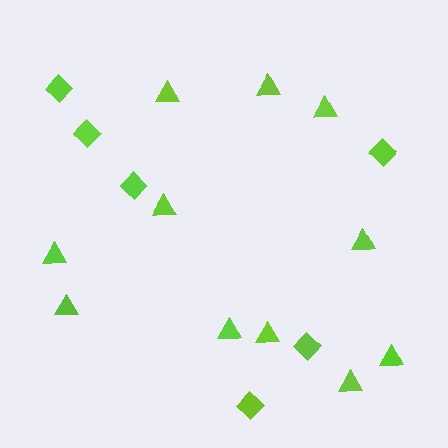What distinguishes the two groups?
There are 2 groups: one group of triangles (11) and one group of diamonds (6).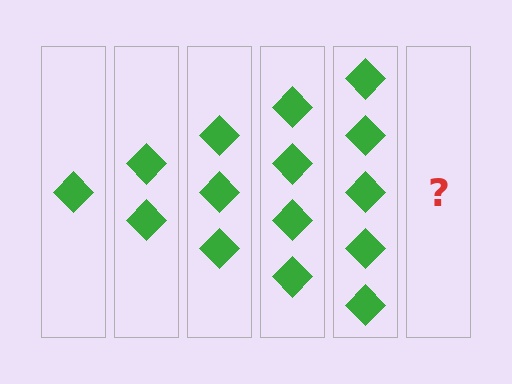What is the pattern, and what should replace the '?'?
The pattern is that each step adds one more diamond. The '?' should be 6 diamonds.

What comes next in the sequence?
The next element should be 6 diamonds.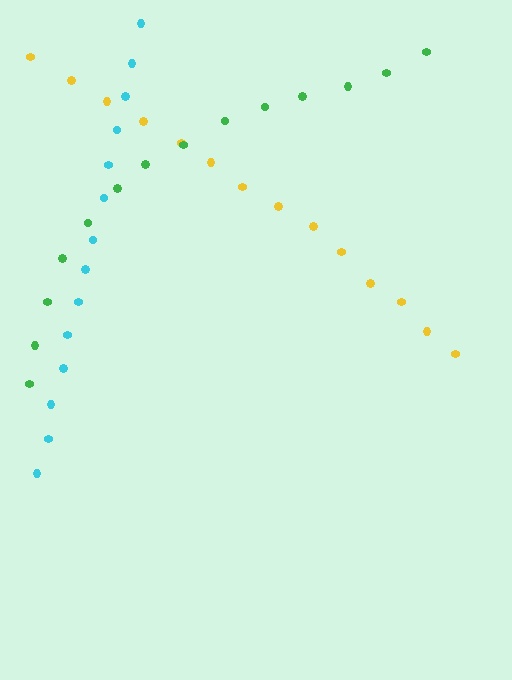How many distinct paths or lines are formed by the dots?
There are 3 distinct paths.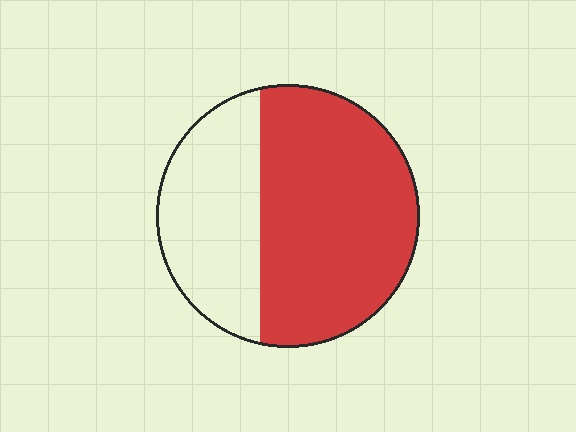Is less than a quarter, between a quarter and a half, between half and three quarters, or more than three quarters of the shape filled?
Between half and three quarters.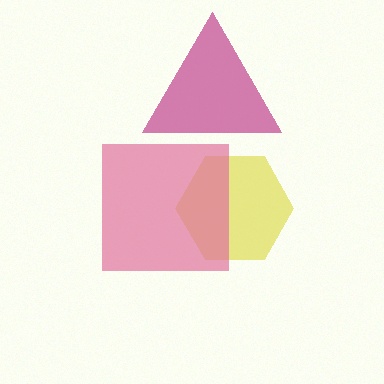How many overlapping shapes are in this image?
There are 3 overlapping shapes in the image.